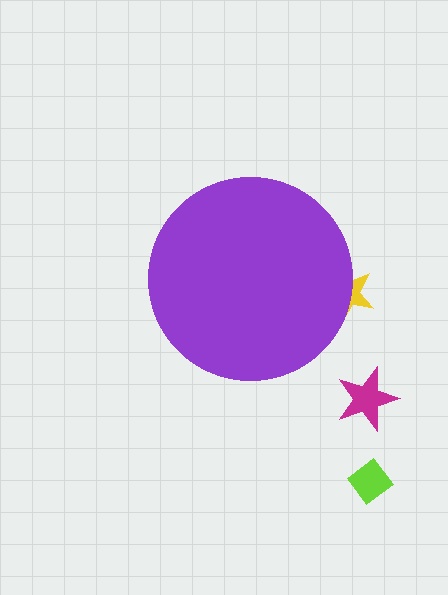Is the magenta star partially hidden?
No, the magenta star is fully visible.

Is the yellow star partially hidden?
Yes, the yellow star is partially hidden behind the purple circle.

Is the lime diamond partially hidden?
No, the lime diamond is fully visible.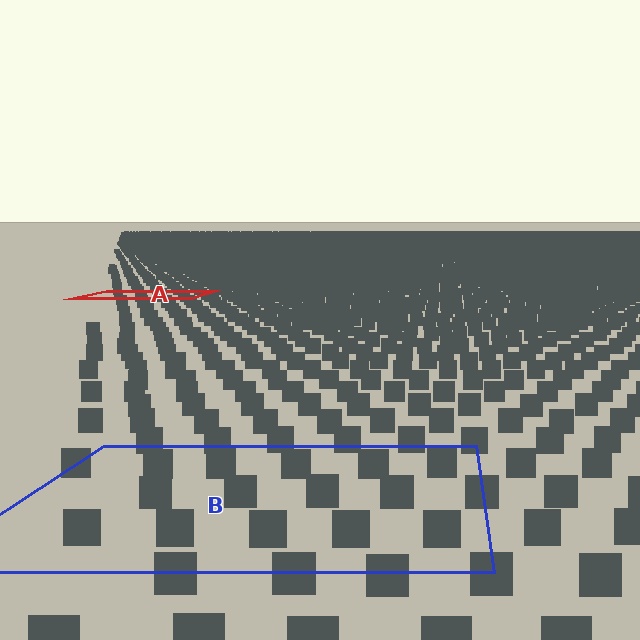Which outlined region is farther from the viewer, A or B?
Region A is farther from the viewer — the texture elements inside it appear smaller and more densely packed.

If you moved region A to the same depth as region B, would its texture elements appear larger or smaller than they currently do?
They would appear larger. At a closer depth, the same texture elements are projected at a bigger on-screen size.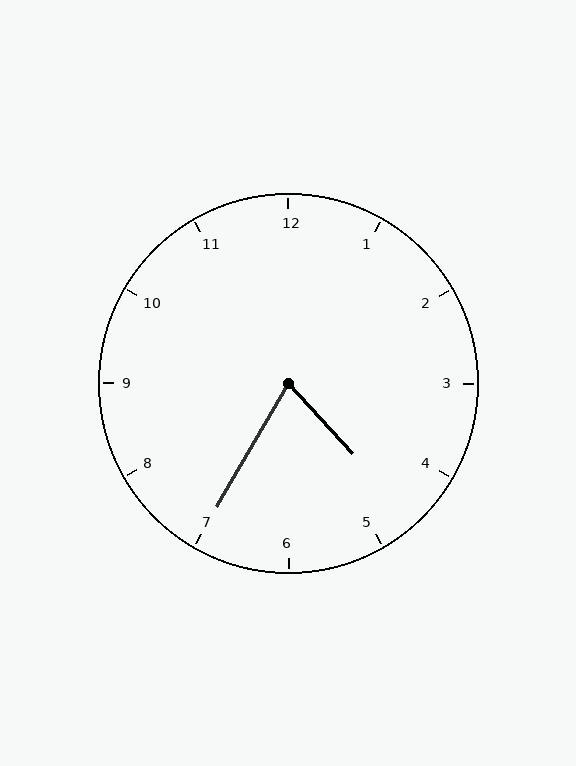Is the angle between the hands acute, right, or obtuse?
It is acute.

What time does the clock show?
4:35.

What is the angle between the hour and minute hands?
Approximately 72 degrees.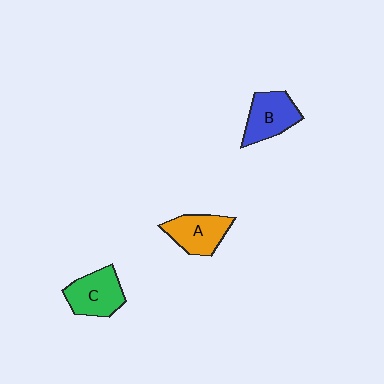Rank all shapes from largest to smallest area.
From largest to smallest: C (green), B (blue), A (orange).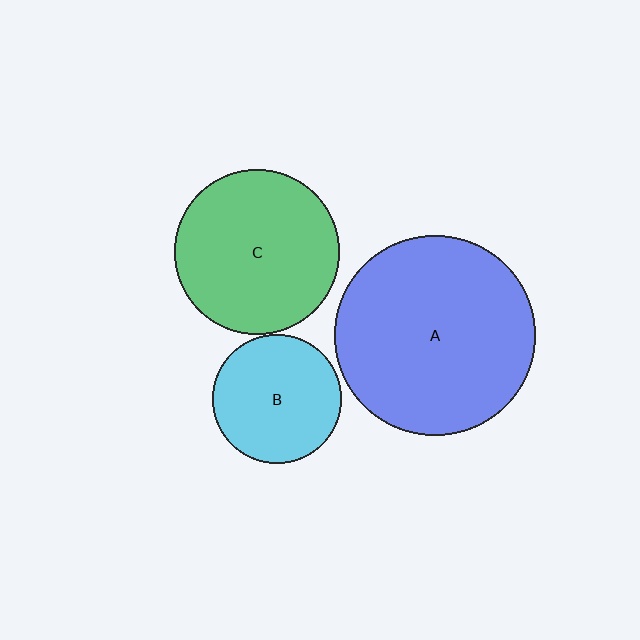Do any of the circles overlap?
No, none of the circles overlap.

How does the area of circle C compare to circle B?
Approximately 1.6 times.